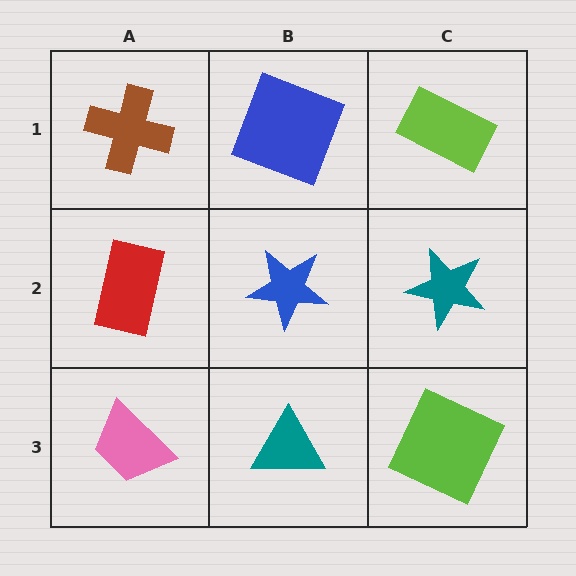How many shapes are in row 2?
3 shapes.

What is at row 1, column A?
A brown cross.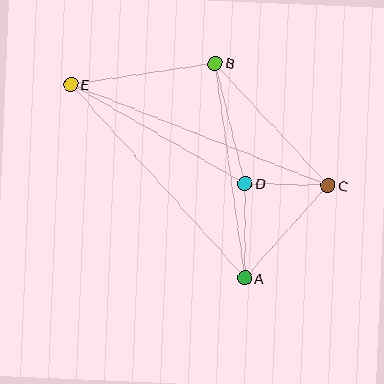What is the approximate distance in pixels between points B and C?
The distance between B and C is approximately 167 pixels.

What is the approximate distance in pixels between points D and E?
The distance between D and E is approximately 200 pixels.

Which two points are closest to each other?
Points C and D are closest to each other.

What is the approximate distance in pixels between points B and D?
The distance between B and D is approximately 124 pixels.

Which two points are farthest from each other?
Points C and E are farthest from each other.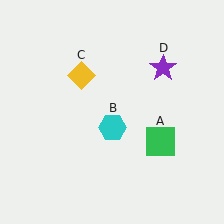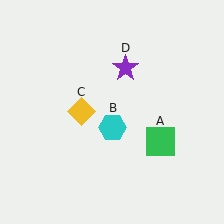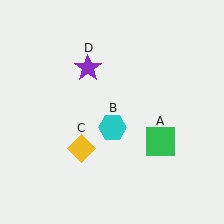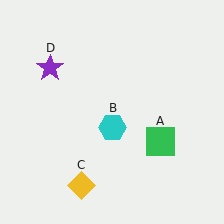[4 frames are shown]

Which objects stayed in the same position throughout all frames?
Green square (object A) and cyan hexagon (object B) remained stationary.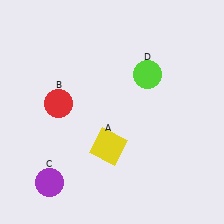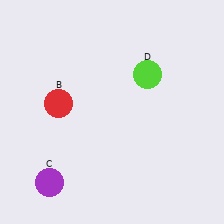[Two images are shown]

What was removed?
The yellow square (A) was removed in Image 2.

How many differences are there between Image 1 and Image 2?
There is 1 difference between the two images.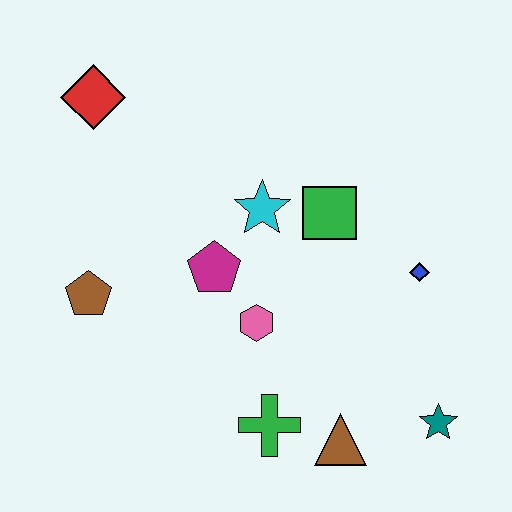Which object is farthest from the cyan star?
The teal star is farthest from the cyan star.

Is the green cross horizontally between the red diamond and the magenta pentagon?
No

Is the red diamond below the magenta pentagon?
No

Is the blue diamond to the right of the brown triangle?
Yes